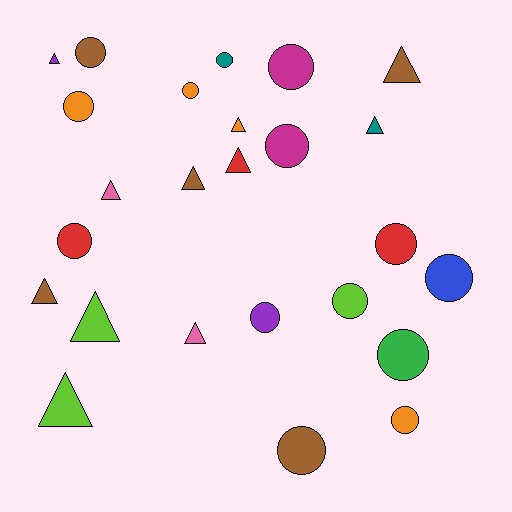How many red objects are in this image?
There are 3 red objects.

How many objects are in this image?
There are 25 objects.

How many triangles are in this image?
There are 11 triangles.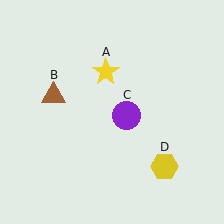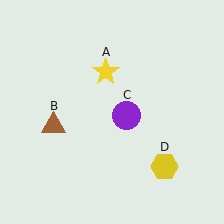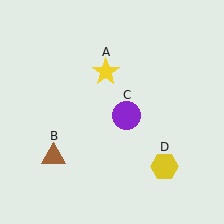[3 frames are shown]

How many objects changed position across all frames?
1 object changed position: brown triangle (object B).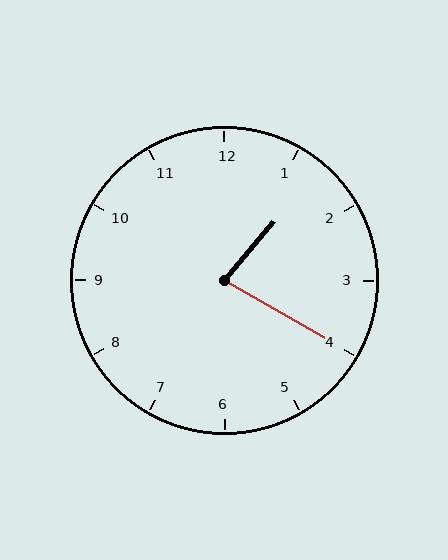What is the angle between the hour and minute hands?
Approximately 80 degrees.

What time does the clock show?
1:20.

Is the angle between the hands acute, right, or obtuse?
It is acute.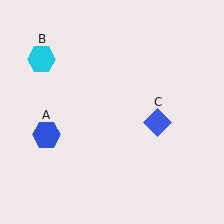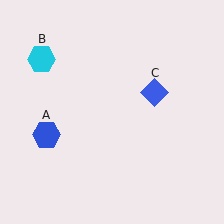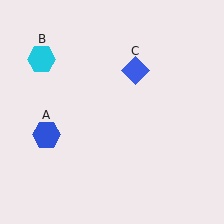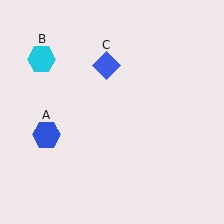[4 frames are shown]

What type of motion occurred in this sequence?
The blue diamond (object C) rotated counterclockwise around the center of the scene.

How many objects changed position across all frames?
1 object changed position: blue diamond (object C).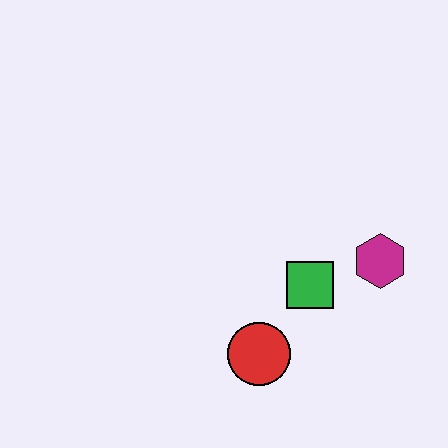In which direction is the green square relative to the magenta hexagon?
The green square is to the left of the magenta hexagon.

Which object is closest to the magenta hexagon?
The green square is closest to the magenta hexagon.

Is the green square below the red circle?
No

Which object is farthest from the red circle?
The magenta hexagon is farthest from the red circle.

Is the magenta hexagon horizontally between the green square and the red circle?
No